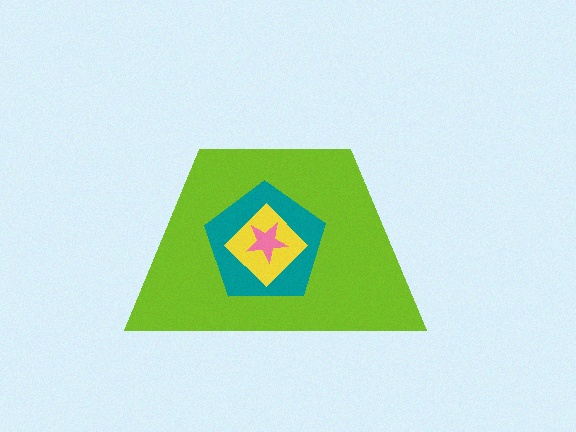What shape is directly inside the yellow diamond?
The pink star.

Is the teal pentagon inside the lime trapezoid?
Yes.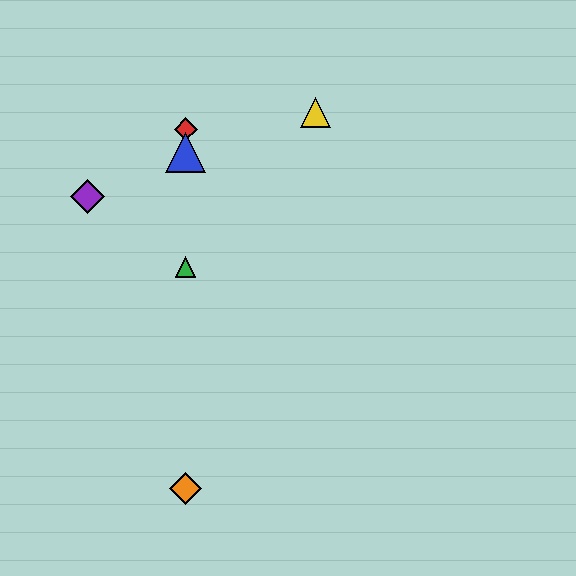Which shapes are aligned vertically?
The red diamond, the blue triangle, the green triangle, the orange diamond are aligned vertically.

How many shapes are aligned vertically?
4 shapes (the red diamond, the blue triangle, the green triangle, the orange diamond) are aligned vertically.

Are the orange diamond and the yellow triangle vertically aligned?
No, the orange diamond is at x≈186 and the yellow triangle is at x≈316.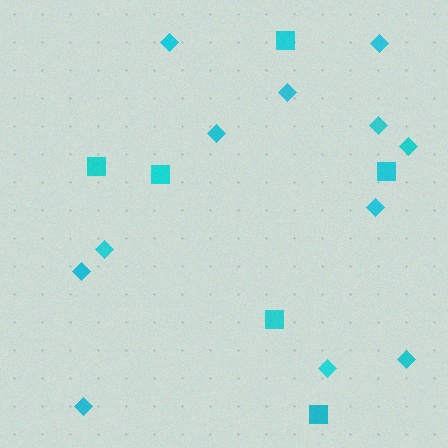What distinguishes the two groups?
There are 2 groups: one group of squares (6) and one group of diamonds (12).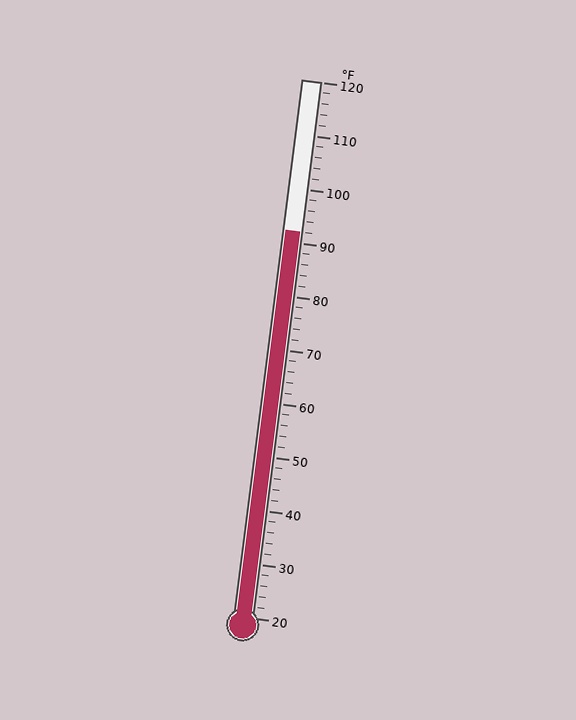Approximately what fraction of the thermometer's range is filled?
The thermometer is filled to approximately 70% of its range.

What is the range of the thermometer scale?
The thermometer scale ranges from 20°F to 120°F.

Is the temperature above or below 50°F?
The temperature is above 50°F.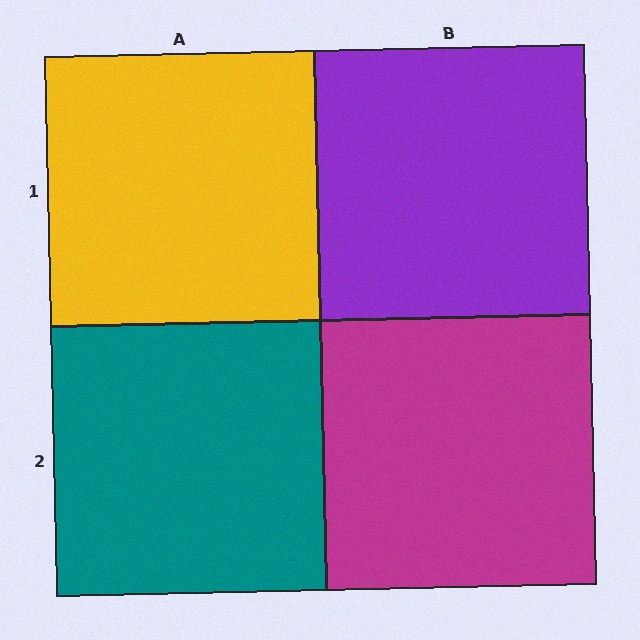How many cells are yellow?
1 cell is yellow.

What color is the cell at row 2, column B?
Magenta.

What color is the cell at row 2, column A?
Teal.